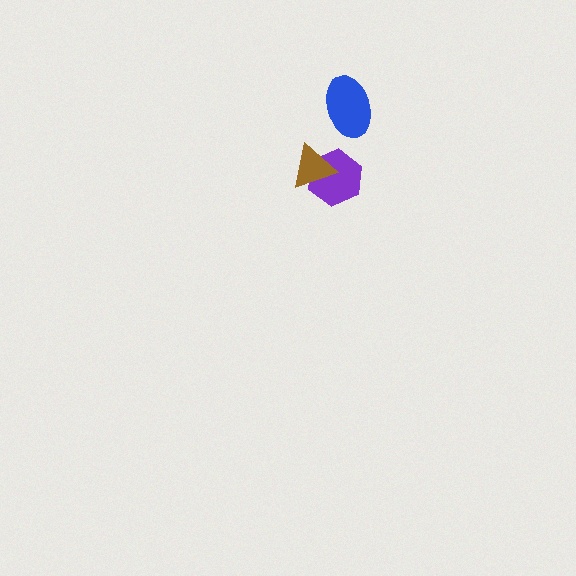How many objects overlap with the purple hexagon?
1 object overlaps with the purple hexagon.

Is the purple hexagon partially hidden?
Yes, it is partially covered by another shape.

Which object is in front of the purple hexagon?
The brown triangle is in front of the purple hexagon.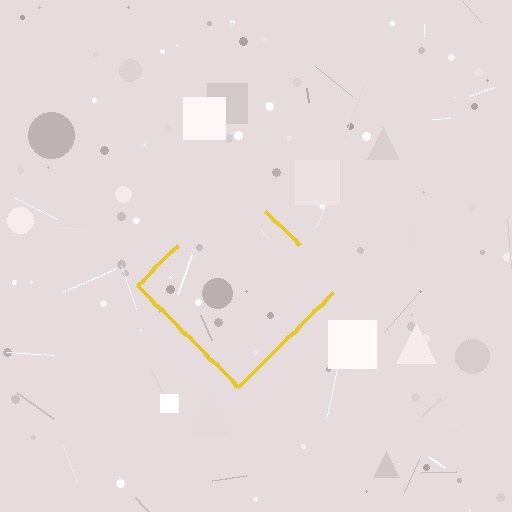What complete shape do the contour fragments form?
The contour fragments form a diamond.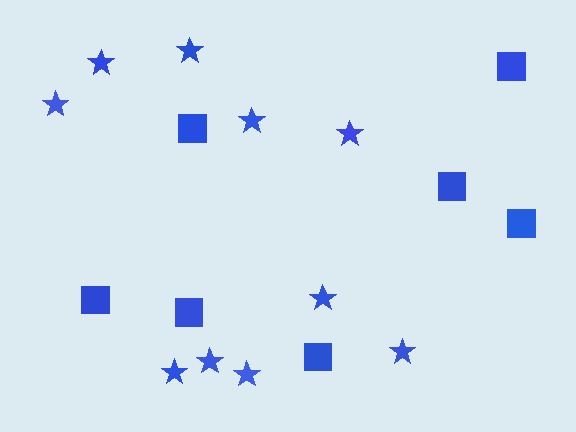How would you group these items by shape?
There are 2 groups: one group of squares (7) and one group of stars (10).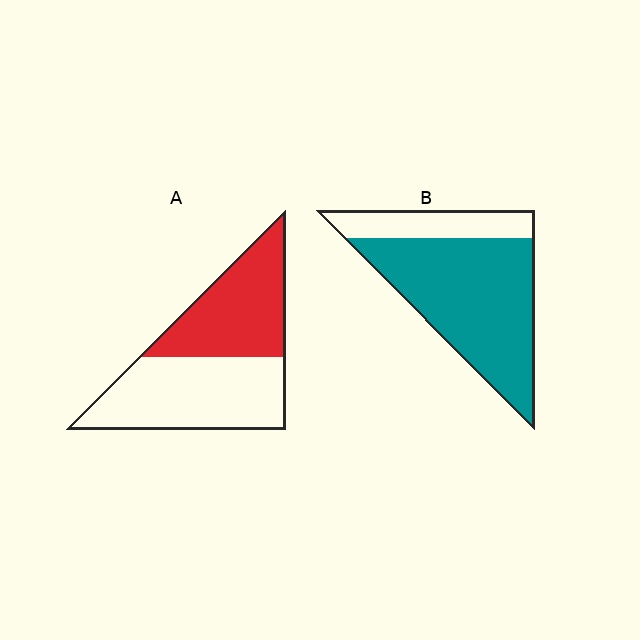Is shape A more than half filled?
No.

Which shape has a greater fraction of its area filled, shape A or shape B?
Shape B.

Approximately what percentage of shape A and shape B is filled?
A is approximately 45% and B is approximately 75%.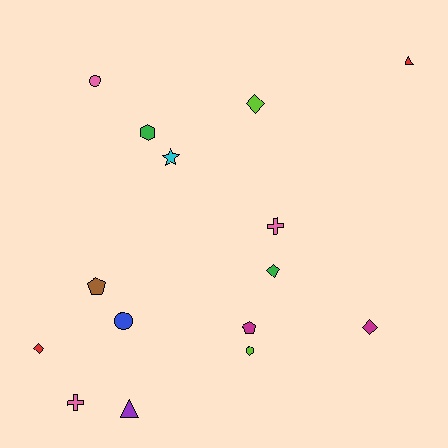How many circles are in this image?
There are 2 circles.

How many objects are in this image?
There are 15 objects.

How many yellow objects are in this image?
There are no yellow objects.